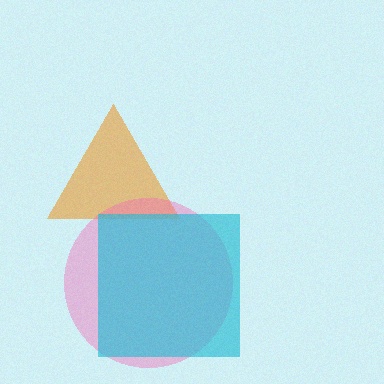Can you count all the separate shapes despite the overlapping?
Yes, there are 3 separate shapes.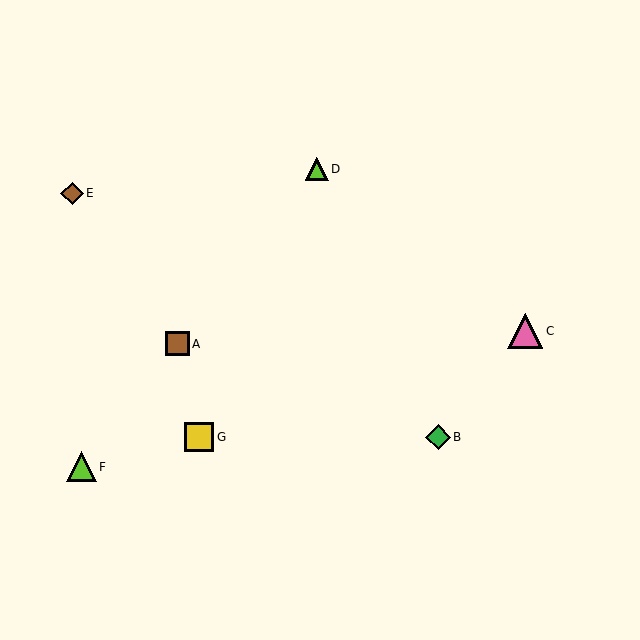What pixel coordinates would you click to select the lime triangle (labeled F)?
Click at (81, 467) to select the lime triangle F.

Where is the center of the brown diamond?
The center of the brown diamond is at (72, 193).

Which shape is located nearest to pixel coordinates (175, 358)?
The brown square (labeled A) at (178, 344) is nearest to that location.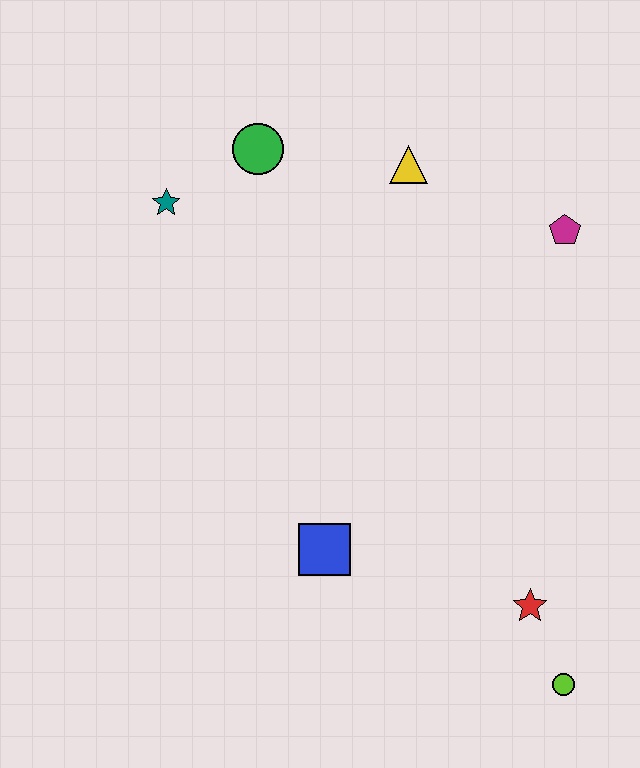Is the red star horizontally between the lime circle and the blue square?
Yes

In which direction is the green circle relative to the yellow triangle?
The green circle is to the left of the yellow triangle.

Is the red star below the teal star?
Yes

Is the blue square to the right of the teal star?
Yes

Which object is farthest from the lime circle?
The teal star is farthest from the lime circle.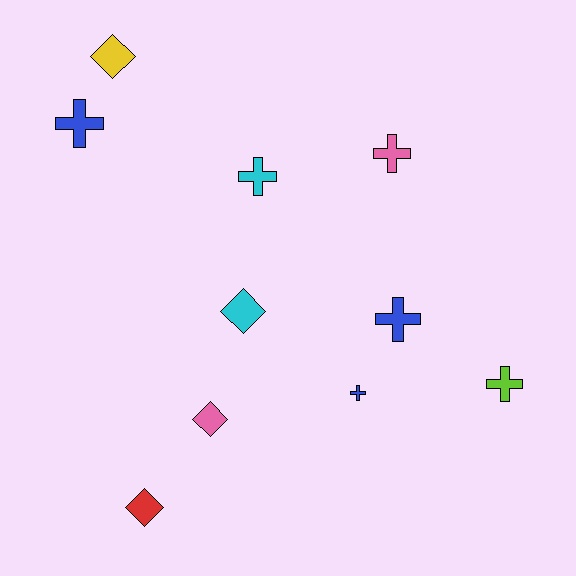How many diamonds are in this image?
There are 4 diamonds.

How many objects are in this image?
There are 10 objects.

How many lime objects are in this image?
There is 1 lime object.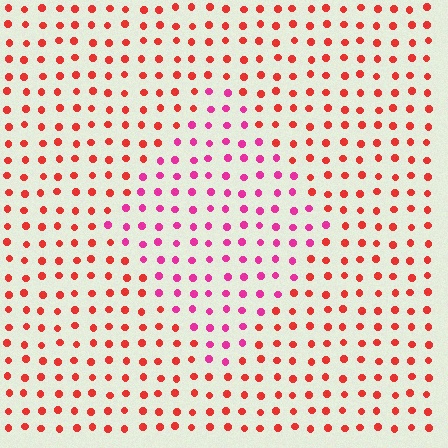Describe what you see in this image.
The image is filled with small red elements in a uniform arrangement. A diamond-shaped region is visible where the elements are tinted to a slightly different hue, forming a subtle color boundary.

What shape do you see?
I see a diamond.